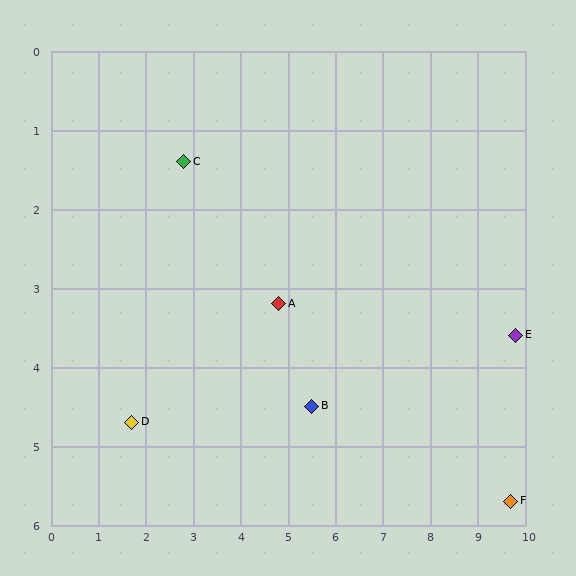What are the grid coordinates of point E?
Point E is at approximately (9.8, 3.6).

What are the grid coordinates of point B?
Point B is at approximately (5.5, 4.5).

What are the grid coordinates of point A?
Point A is at approximately (4.8, 3.2).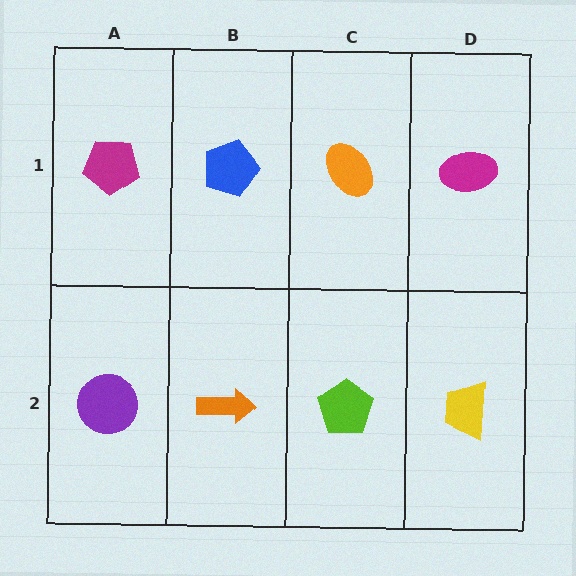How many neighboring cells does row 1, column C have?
3.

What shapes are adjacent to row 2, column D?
A magenta ellipse (row 1, column D), a lime pentagon (row 2, column C).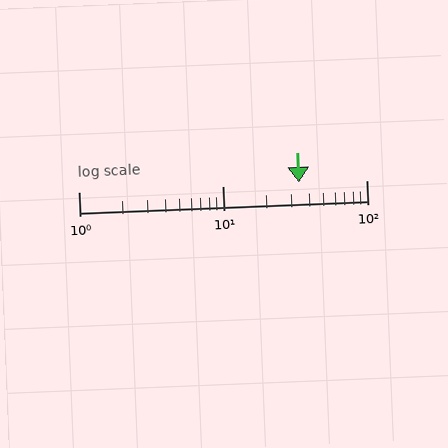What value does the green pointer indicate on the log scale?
The pointer indicates approximately 34.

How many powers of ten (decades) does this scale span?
The scale spans 2 decades, from 1 to 100.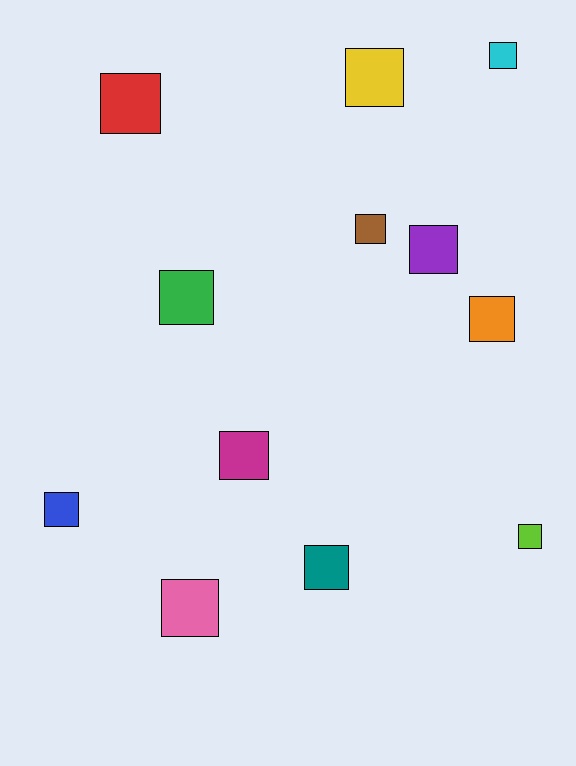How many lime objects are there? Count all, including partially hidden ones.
There is 1 lime object.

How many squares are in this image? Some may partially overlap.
There are 12 squares.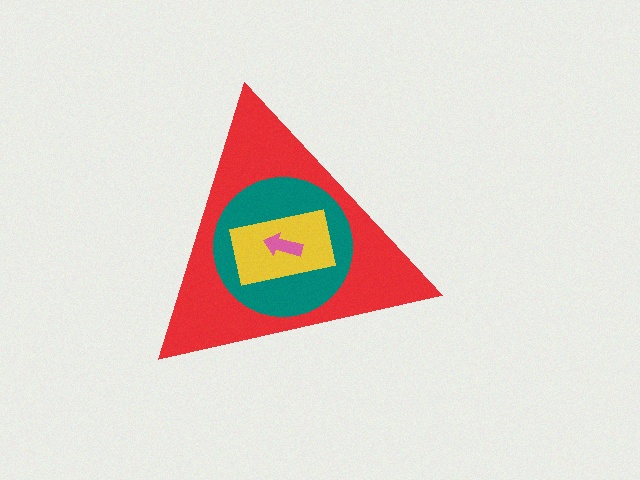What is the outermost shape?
The red triangle.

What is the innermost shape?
The pink arrow.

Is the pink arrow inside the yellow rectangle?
Yes.